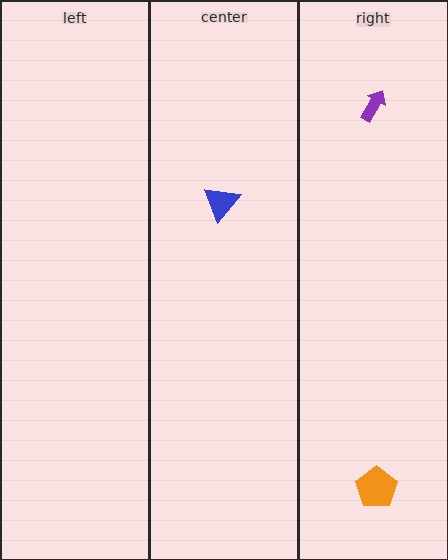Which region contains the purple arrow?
The right region.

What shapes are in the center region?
The blue triangle.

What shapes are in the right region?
The orange pentagon, the purple arrow.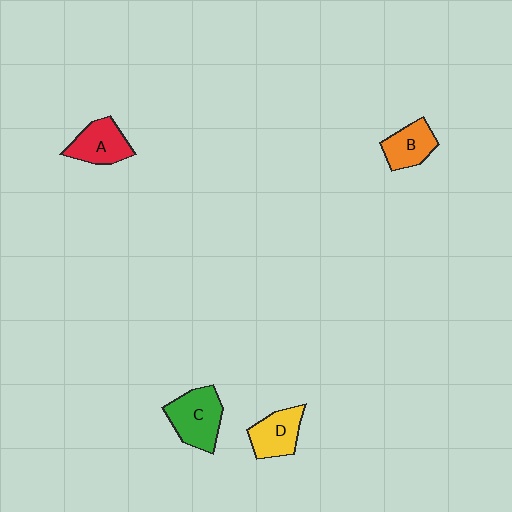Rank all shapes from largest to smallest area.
From largest to smallest: C (green), A (red), D (yellow), B (orange).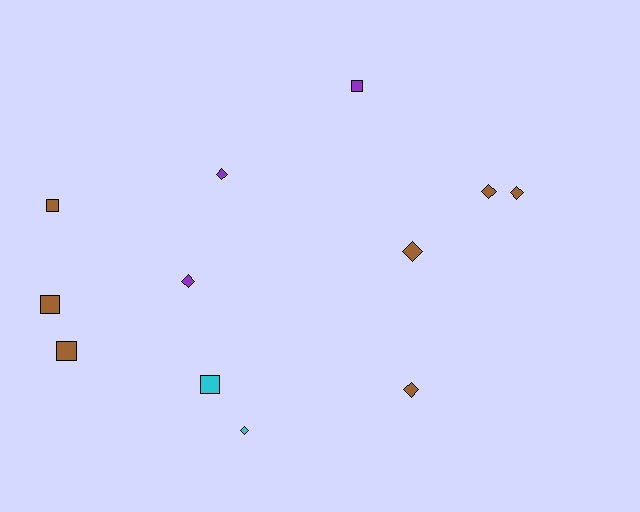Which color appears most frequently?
Brown, with 7 objects.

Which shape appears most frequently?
Diamond, with 7 objects.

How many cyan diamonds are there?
There is 1 cyan diamond.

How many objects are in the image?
There are 12 objects.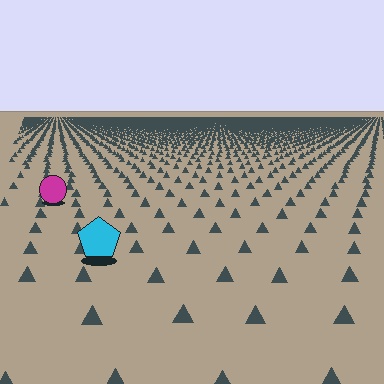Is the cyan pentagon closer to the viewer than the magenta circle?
Yes. The cyan pentagon is closer — you can tell from the texture gradient: the ground texture is coarser near it.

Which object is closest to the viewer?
The cyan pentagon is closest. The texture marks near it are larger and more spread out.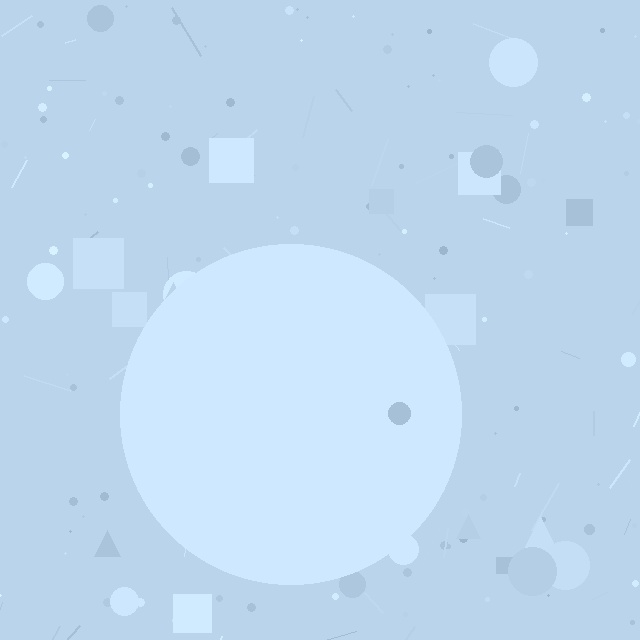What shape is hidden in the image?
A circle is hidden in the image.